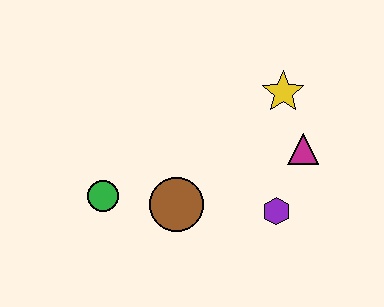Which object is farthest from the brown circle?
The yellow star is farthest from the brown circle.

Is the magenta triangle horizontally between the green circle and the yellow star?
No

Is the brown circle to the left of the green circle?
No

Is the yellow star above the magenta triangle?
Yes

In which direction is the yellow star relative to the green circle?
The yellow star is to the right of the green circle.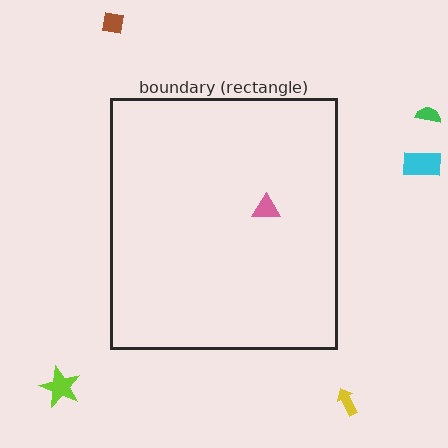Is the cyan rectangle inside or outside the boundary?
Outside.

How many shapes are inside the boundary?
1 inside, 5 outside.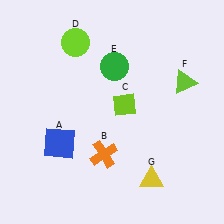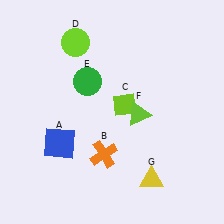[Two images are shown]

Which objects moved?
The objects that moved are: the green circle (E), the lime triangle (F).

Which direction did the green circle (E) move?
The green circle (E) moved left.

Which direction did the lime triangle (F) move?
The lime triangle (F) moved left.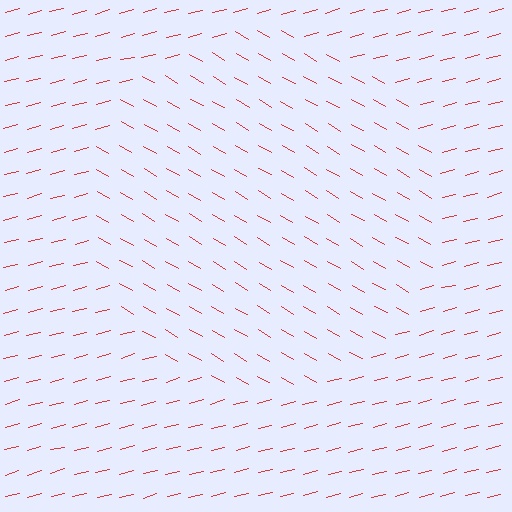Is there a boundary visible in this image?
Yes, there is a texture boundary formed by a change in line orientation.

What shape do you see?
I see a circle.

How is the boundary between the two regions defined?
The boundary is defined purely by a change in line orientation (approximately 45 degrees difference). All lines are the same color and thickness.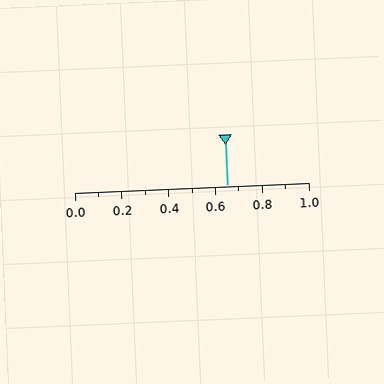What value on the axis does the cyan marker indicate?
The marker indicates approximately 0.65.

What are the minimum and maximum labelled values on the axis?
The axis runs from 0.0 to 1.0.